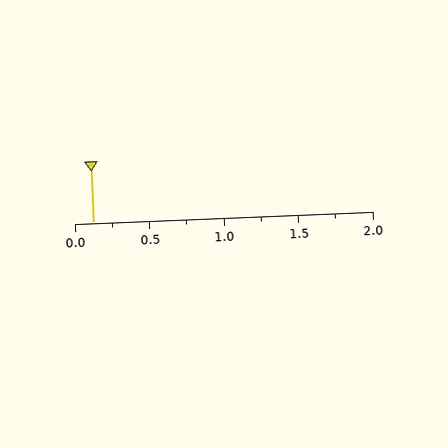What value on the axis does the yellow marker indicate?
The marker indicates approximately 0.12.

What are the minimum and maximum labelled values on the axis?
The axis runs from 0.0 to 2.0.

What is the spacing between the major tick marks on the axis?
The major ticks are spaced 0.5 apart.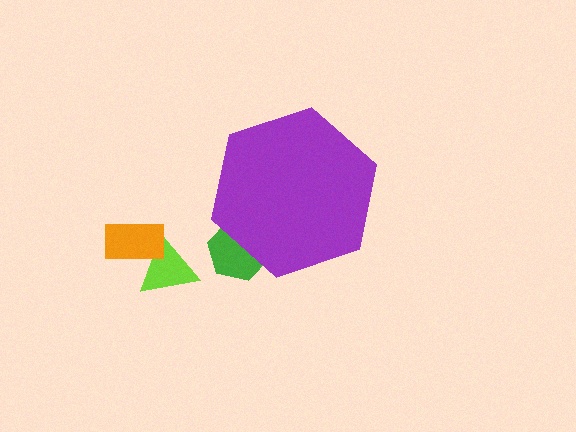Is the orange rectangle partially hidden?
No, the orange rectangle is fully visible.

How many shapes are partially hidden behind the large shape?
1 shape is partially hidden.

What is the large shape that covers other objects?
A purple hexagon.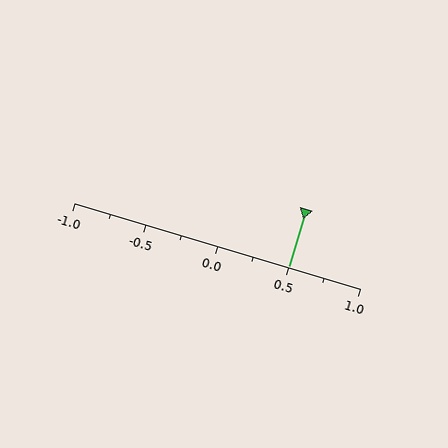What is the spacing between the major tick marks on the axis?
The major ticks are spaced 0.5 apart.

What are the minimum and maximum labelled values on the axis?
The axis runs from -1.0 to 1.0.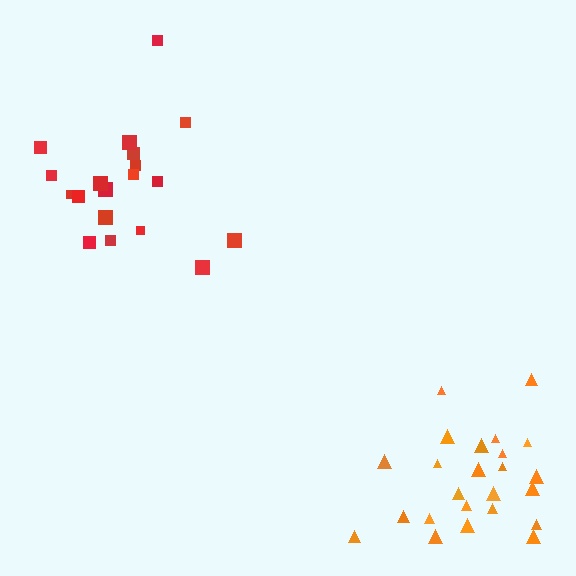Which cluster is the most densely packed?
Orange.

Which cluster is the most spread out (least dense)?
Red.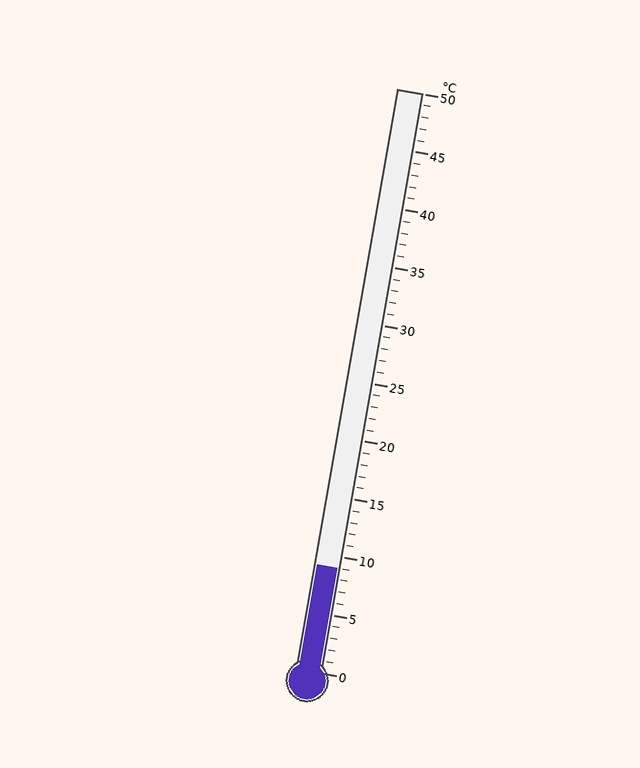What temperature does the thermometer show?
The thermometer shows approximately 9°C.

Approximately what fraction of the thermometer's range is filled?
The thermometer is filled to approximately 20% of its range.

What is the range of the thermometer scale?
The thermometer scale ranges from 0°C to 50°C.